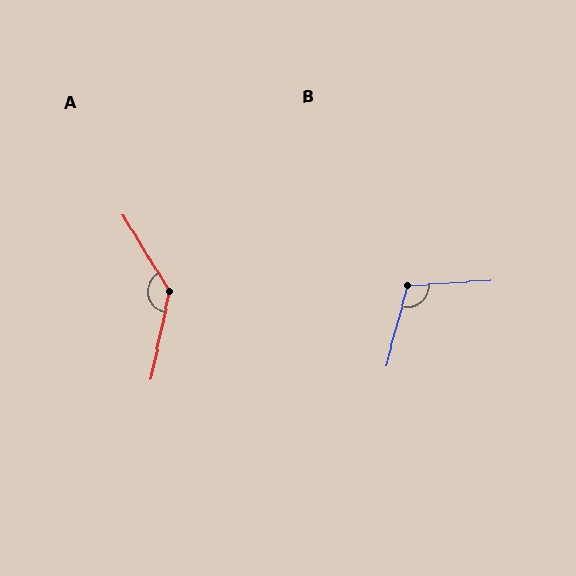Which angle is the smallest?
B, at approximately 109 degrees.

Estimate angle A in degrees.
Approximately 136 degrees.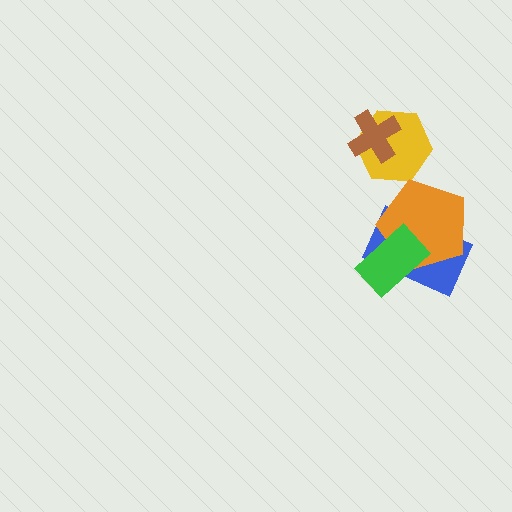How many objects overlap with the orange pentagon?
2 objects overlap with the orange pentagon.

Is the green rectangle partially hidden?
No, no other shape covers it.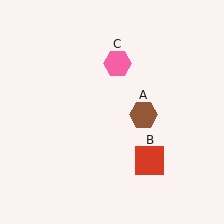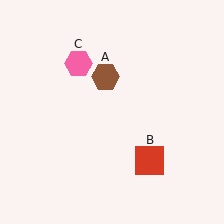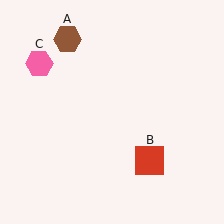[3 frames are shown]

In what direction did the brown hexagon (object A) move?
The brown hexagon (object A) moved up and to the left.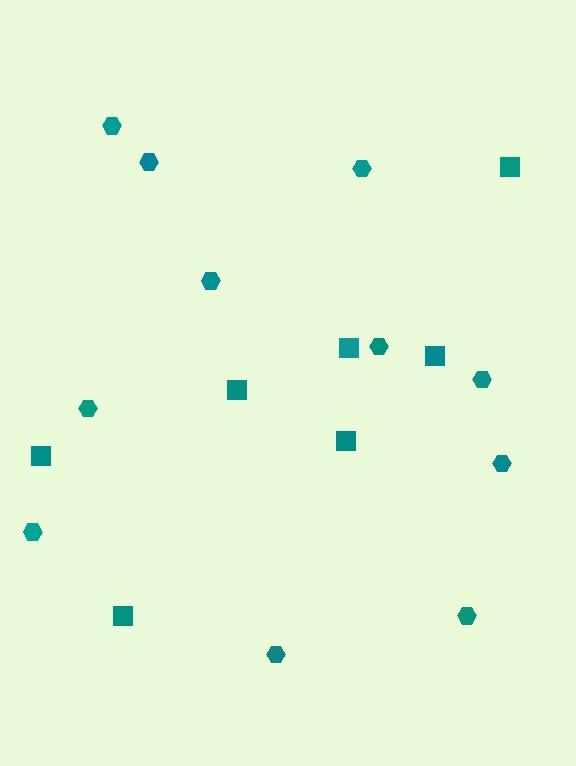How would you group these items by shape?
There are 2 groups: one group of hexagons (11) and one group of squares (7).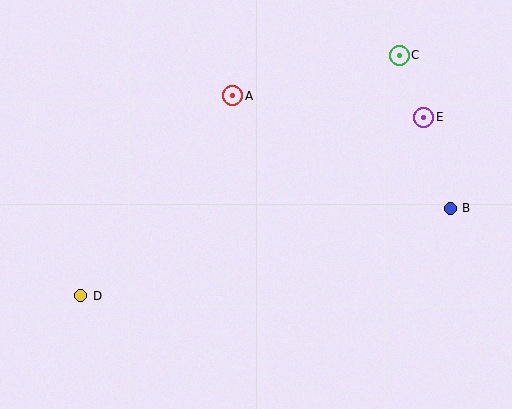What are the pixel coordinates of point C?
Point C is at (399, 55).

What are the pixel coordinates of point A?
Point A is at (233, 96).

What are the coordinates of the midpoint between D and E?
The midpoint between D and E is at (252, 207).